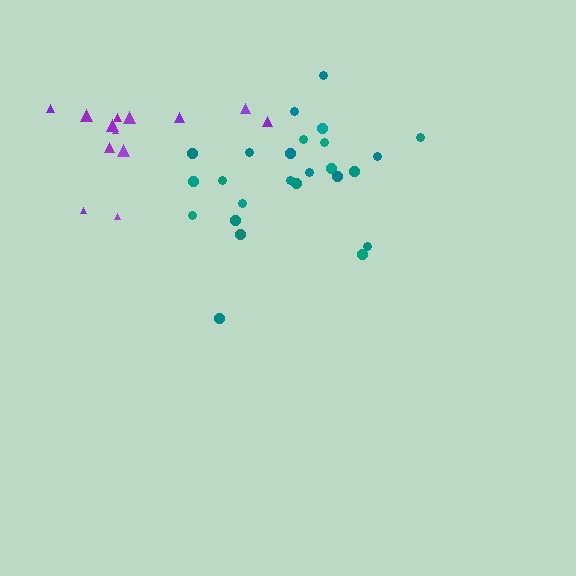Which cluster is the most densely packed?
Teal.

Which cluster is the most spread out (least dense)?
Purple.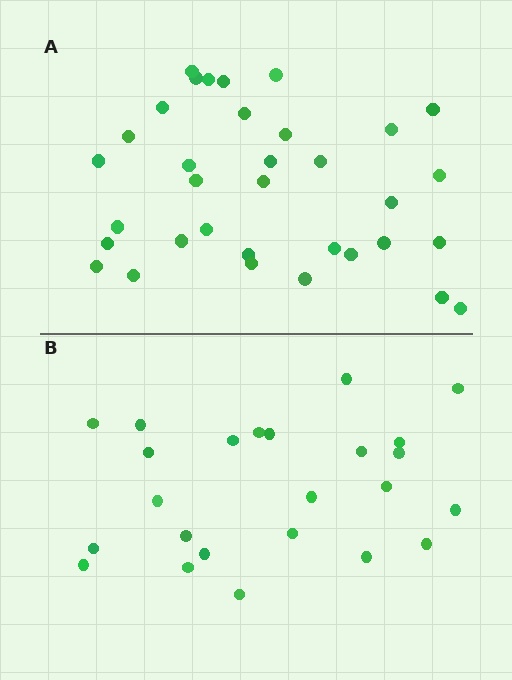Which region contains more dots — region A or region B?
Region A (the top region) has more dots.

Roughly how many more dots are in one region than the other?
Region A has roughly 10 or so more dots than region B.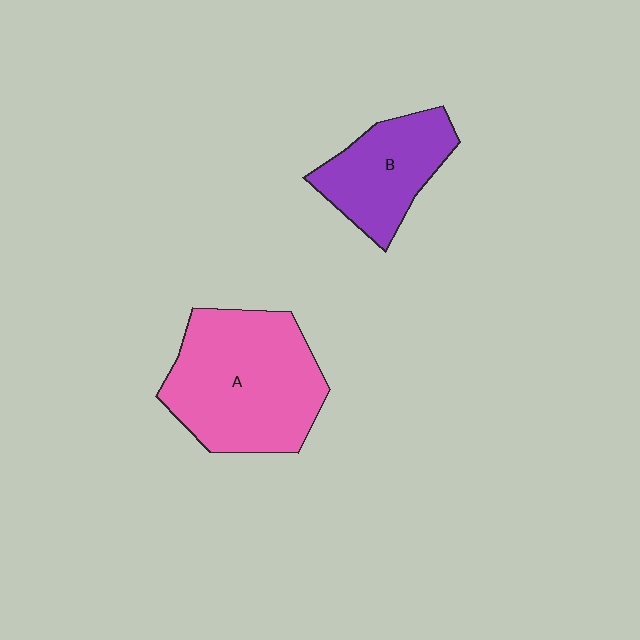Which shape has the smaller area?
Shape B (purple).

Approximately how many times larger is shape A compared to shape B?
Approximately 1.7 times.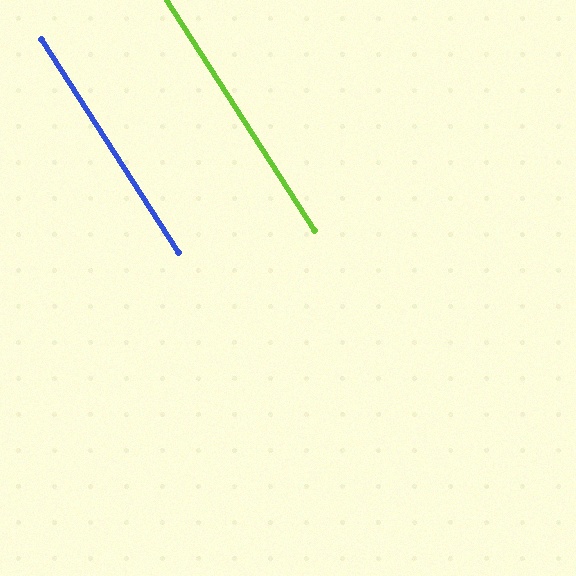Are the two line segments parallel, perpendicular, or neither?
Parallel — their directions differ by only 0.0°.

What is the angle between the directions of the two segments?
Approximately 0 degrees.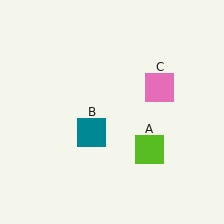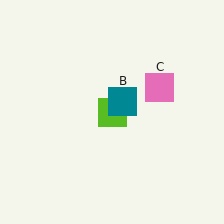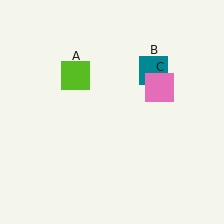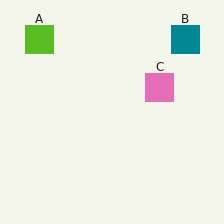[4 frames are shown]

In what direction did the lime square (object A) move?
The lime square (object A) moved up and to the left.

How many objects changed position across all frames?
2 objects changed position: lime square (object A), teal square (object B).